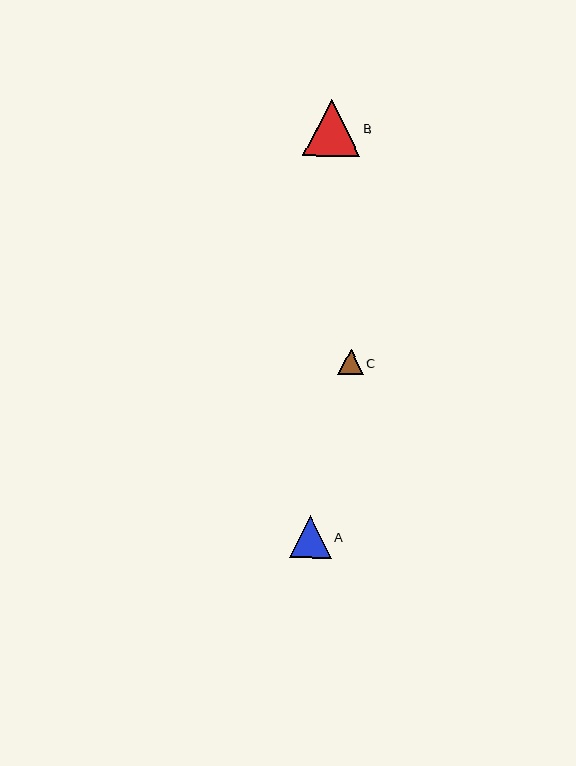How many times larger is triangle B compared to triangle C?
Triangle B is approximately 2.2 times the size of triangle C.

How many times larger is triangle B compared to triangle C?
Triangle B is approximately 2.2 times the size of triangle C.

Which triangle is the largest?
Triangle B is the largest with a size of approximately 57 pixels.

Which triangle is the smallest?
Triangle C is the smallest with a size of approximately 26 pixels.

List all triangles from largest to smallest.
From largest to smallest: B, A, C.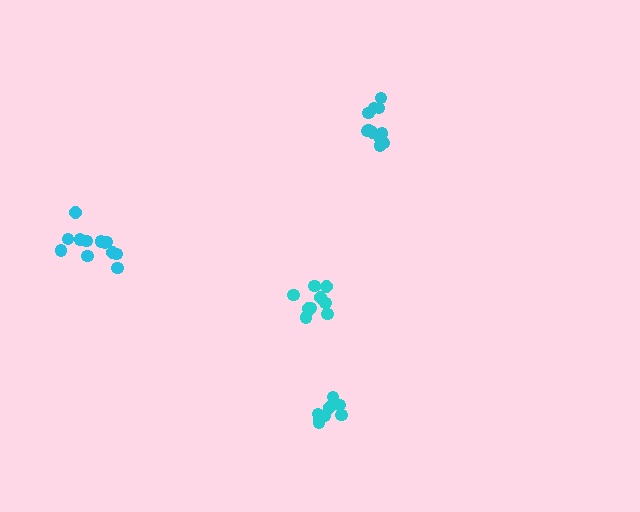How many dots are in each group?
Group 1: 12 dots, Group 2: 12 dots, Group 3: 8 dots, Group 4: 10 dots (42 total).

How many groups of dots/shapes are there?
There are 4 groups.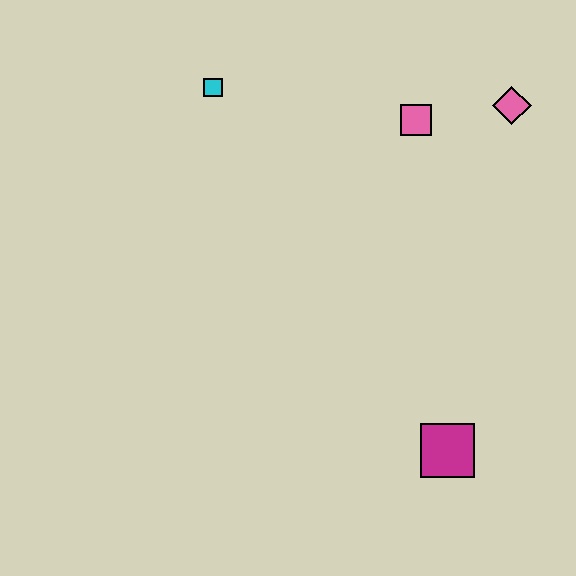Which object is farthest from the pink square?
The magenta square is farthest from the pink square.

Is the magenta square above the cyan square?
No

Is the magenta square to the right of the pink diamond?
No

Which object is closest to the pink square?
The pink diamond is closest to the pink square.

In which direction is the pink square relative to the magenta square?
The pink square is above the magenta square.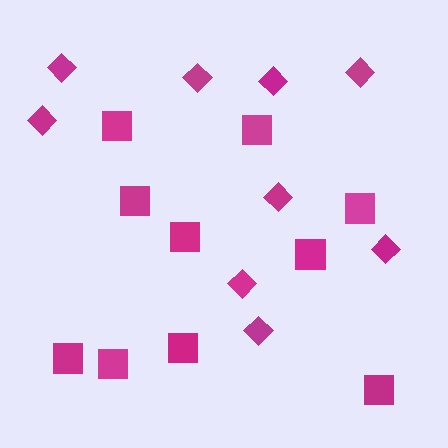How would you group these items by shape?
There are 2 groups: one group of diamonds (9) and one group of squares (10).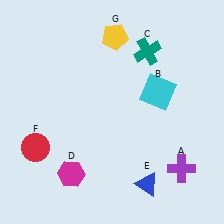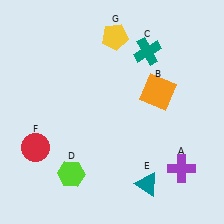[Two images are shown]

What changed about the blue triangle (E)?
In Image 1, E is blue. In Image 2, it changed to teal.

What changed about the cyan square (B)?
In Image 1, B is cyan. In Image 2, it changed to orange.